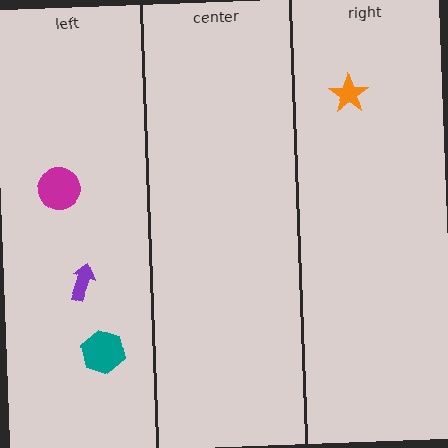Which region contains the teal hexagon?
The left region.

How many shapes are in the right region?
1.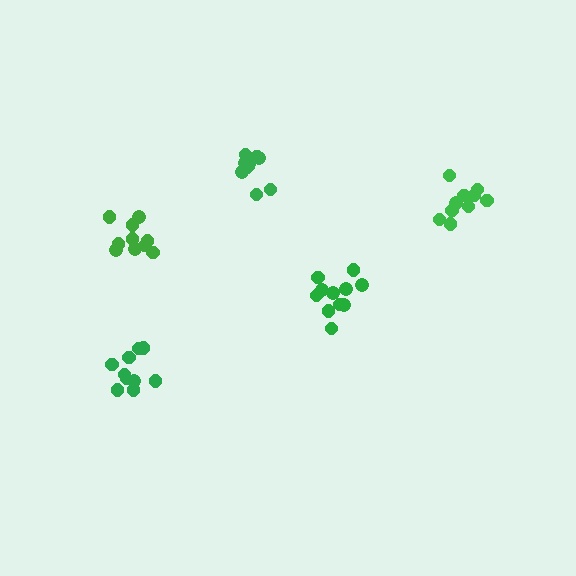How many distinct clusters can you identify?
There are 5 distinct clusters.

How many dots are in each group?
Group 1: 10 dots, Group 2: 11 dots, Group 3: 10 dots, Group 4: 10 dots, Group 5: 10 dots (51 total).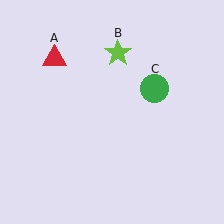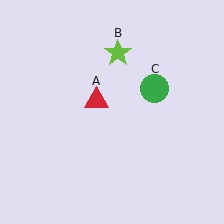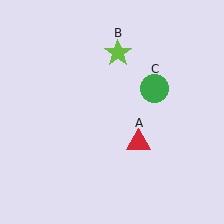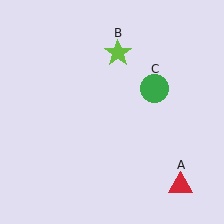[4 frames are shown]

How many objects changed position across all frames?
1 object changed position: red triangle (object A).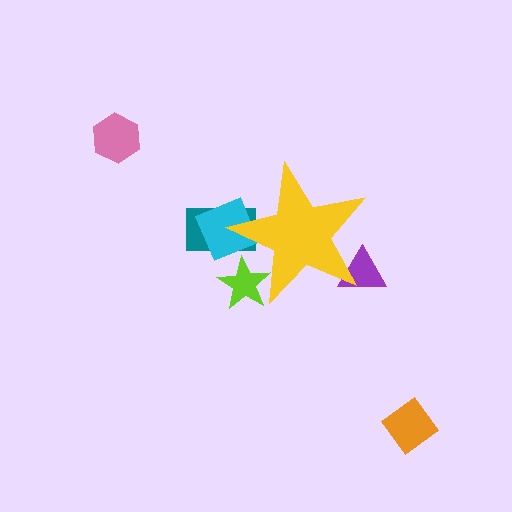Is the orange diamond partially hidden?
No, the orange diamond is fully visible.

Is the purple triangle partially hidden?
Yes, the purple triangle is partially hidden behind the yellow star.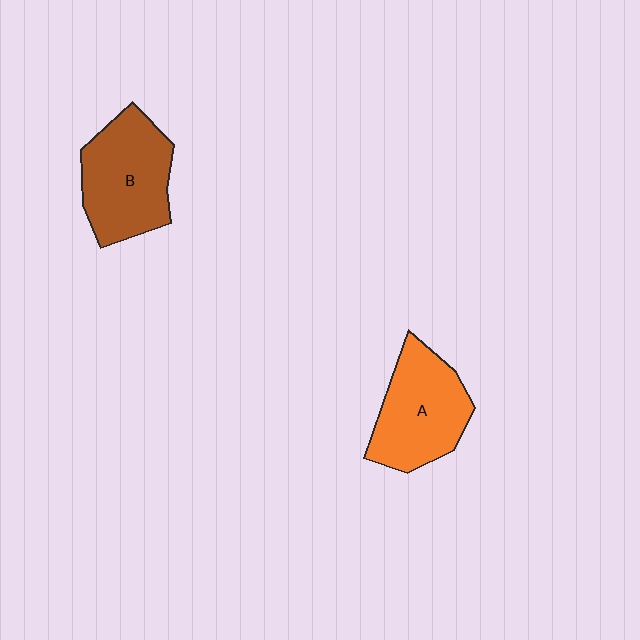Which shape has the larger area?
Shape B (brown).